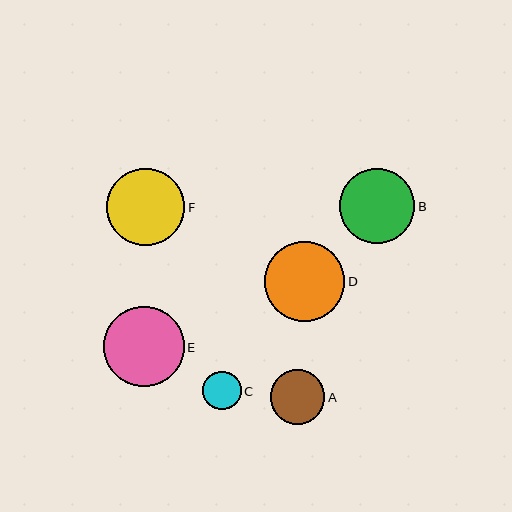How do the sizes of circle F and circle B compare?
Circle F and circle B are approximately the same size.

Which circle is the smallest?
Circle C is the smallest with a size of approximately 38 pixels.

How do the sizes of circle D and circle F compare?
Circle D and circle F are approximately the same size.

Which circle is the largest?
Circle E is the largest with a size of approximately 80 pixels.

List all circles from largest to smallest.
From largest to smallest: E, D, F, B, A, C.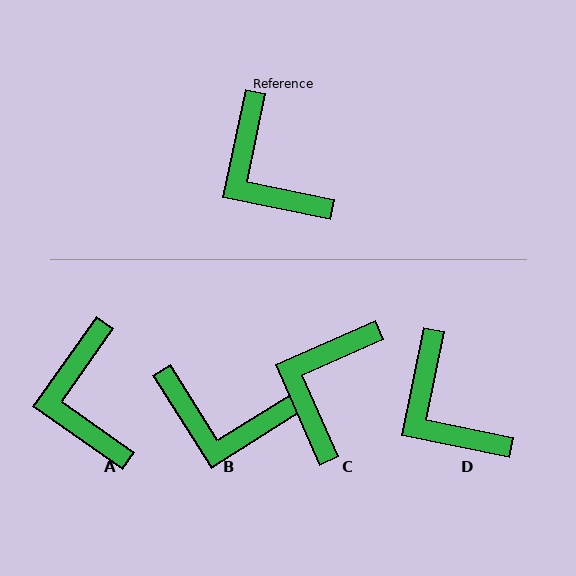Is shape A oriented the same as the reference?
No, it is off by about 23 degrees.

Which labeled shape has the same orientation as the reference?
D.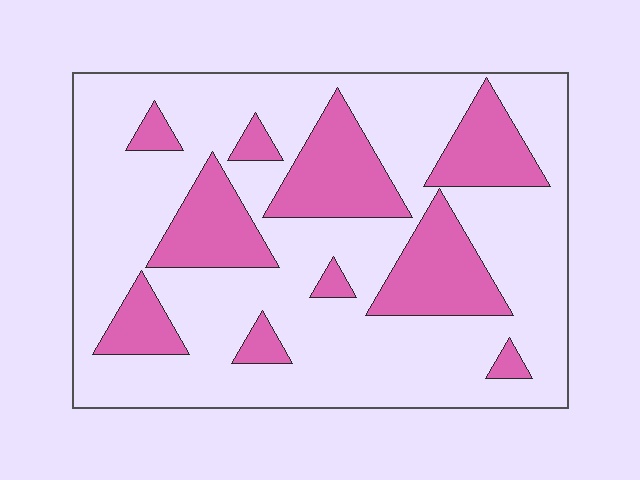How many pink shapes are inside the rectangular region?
10.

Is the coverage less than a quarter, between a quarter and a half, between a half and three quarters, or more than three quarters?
Between a quarter and a half.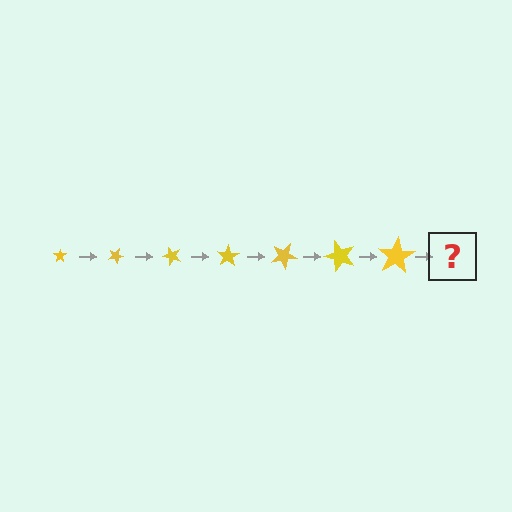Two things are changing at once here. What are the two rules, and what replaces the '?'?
The two rules are that the star grows larger each step and it rotates 25 degrees each step. The '?' should be a star, larger than the previous one and rotated 175 degrees from the start.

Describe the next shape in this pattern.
It should be a star, larger than the previous one and rotated 175 degrees from the start.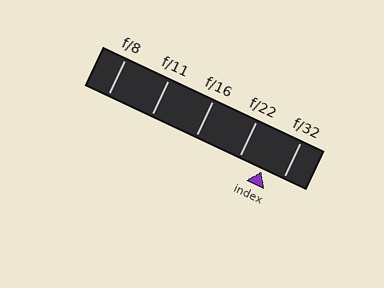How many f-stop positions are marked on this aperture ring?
There are 5 f-stop positions marked.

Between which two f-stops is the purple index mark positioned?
The index mark is between f/22 and f/32.